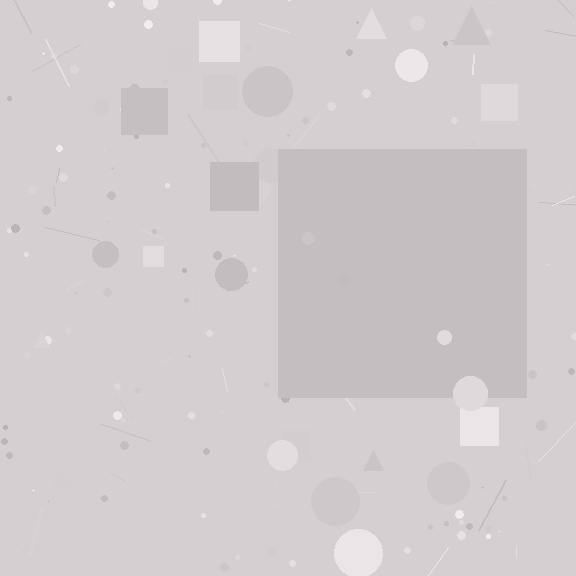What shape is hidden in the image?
A square is hidden in the image.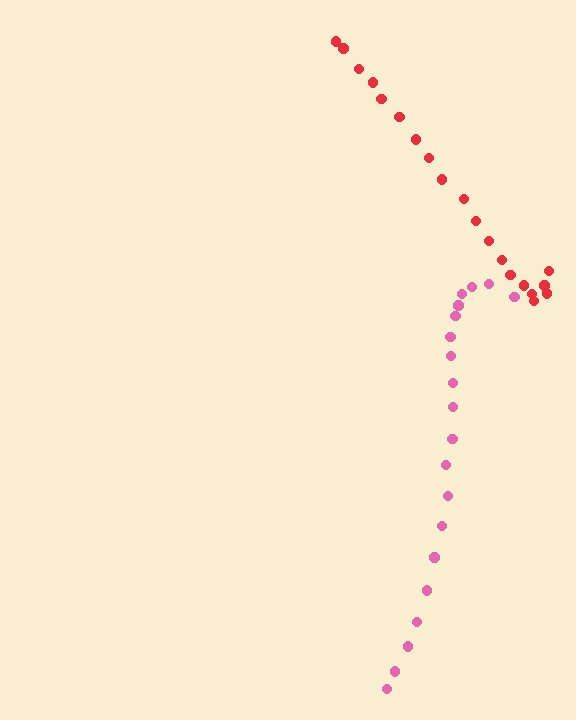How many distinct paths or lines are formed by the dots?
There are 2 distinct paths.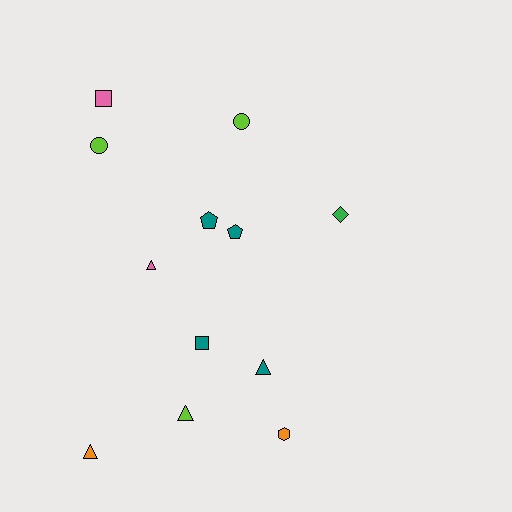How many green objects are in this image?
There is 1 green object.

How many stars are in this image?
There are no stars.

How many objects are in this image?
There are 12 objects.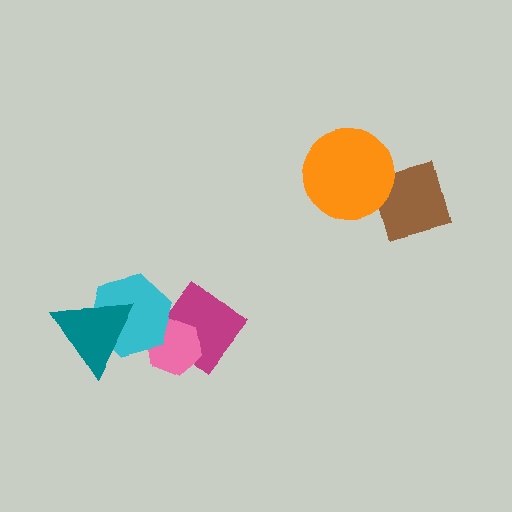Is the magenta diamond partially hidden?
Yes, it is partially covered by another shape.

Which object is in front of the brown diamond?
The orange circle is in front of the brown diamond.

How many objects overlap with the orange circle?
1 object overlaps with the orange circle.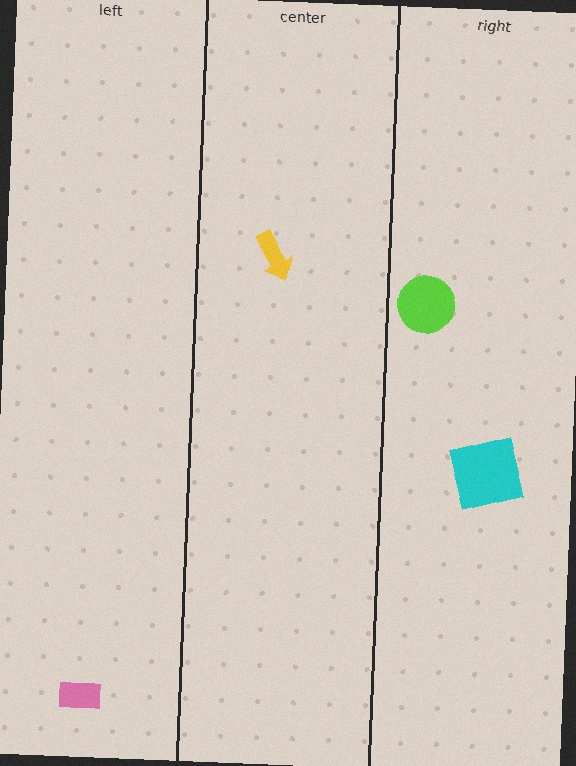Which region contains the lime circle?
The right region.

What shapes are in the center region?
The yellow arrow.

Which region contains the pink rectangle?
The left region.